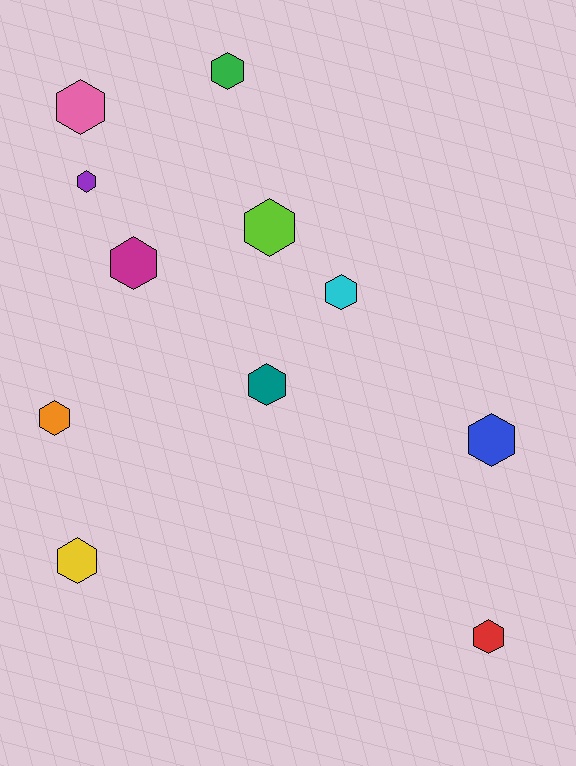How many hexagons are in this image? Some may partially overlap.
There are 11 hexagons.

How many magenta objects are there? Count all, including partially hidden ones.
There is 1 magenta object.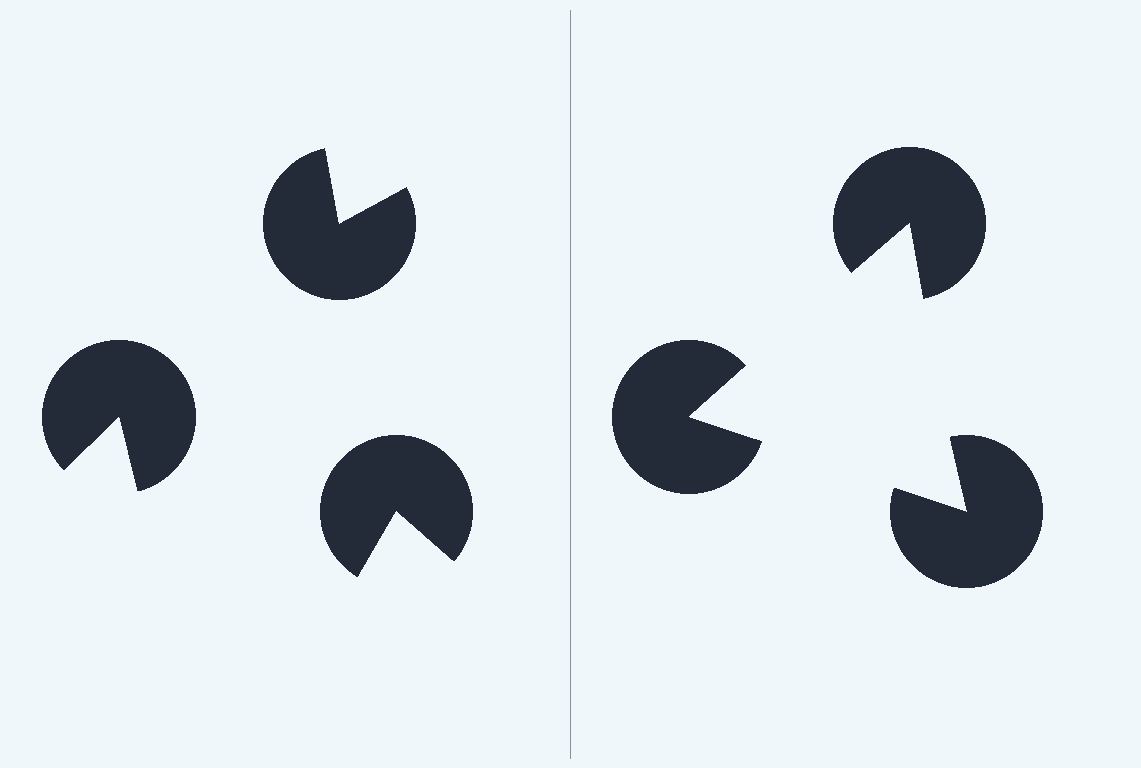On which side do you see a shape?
An illusory triangle appears on the right side. On the left side the wedge cuts are rotated, so no coherent shape forms.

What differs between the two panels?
The pac-man discs are positioned identically on both sides; only the wedge orientations differ. On the right they align to a triangle; on the left they are misaligned.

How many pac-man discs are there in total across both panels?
6 — 3 on each side.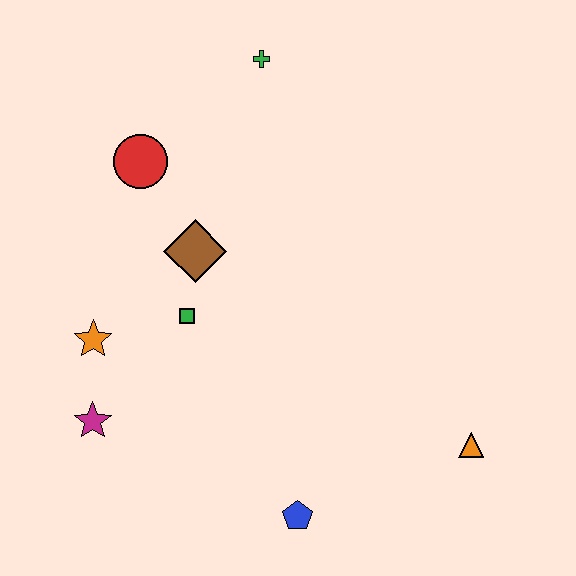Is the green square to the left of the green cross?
Yes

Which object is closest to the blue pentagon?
The orange triangle is closest to the blue pentagon.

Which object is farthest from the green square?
The orange triangle is farthest from the green square.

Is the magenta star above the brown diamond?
No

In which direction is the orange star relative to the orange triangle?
The orange star is to the left of the orange triangle.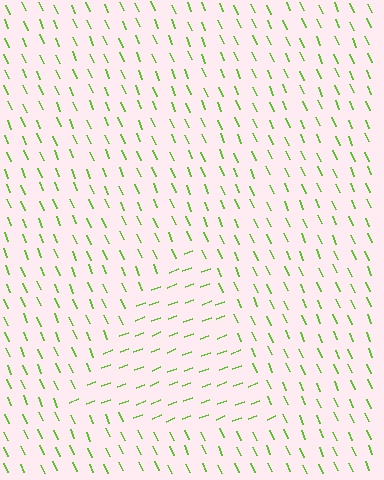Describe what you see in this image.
The image is filled with small lime line segments. A triangle region in the image has lines oriented differently from the surrounding lines, creating a visible texture boundary.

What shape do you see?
I see a triangle.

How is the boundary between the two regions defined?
The boundary is defined purely by a change in line orientation (approximately 87 degrees difference). All lines are the same color and thickness.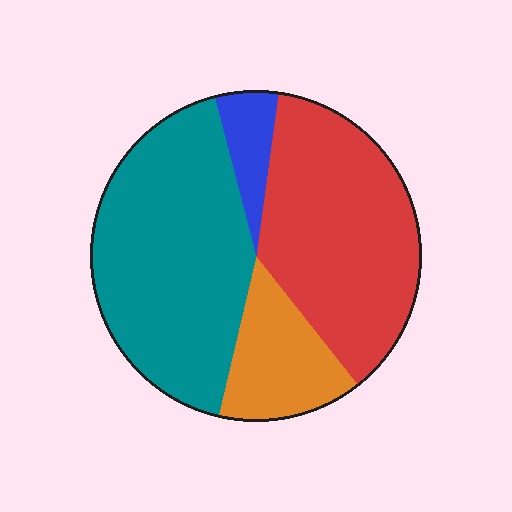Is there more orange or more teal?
Teal.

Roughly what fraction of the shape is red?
Red takes up between a third and a half of the shape.